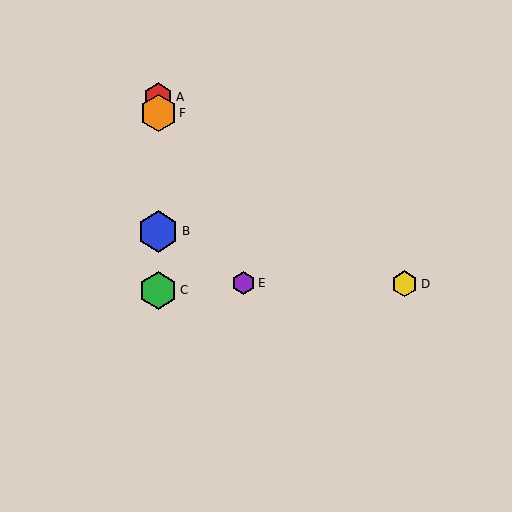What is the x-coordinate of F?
Object F is at x≈158.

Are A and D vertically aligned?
No, A is at x≈158 and D is at x≈405.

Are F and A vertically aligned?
Yes, both are at x≈158.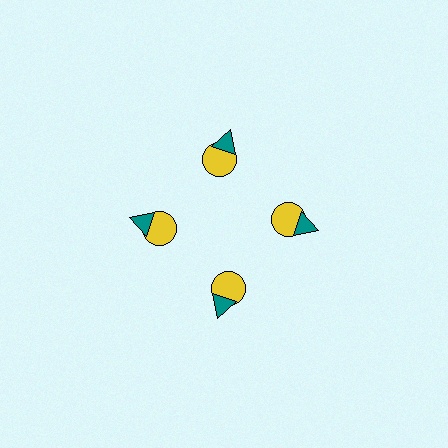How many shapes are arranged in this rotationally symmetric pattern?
There are 8 shapes, arranged in 4 groups of 2.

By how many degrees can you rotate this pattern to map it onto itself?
The pattern maps onto itself every 90 degrees of rotation.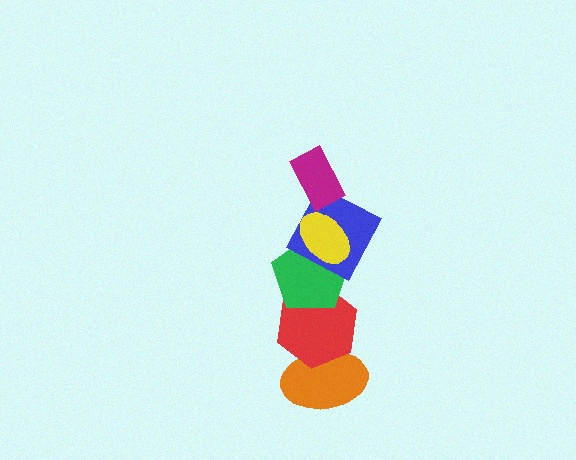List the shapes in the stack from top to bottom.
From top to bottom: the magenta rectangle, the yellow ellipse, the blue square, the green pentagon, the red hexagon, the orange ellipse.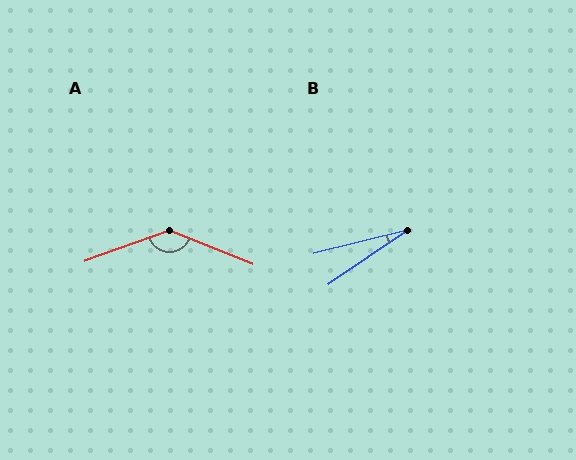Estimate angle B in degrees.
Approximately 20 degrees.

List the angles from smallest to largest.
B (20°), A (138°).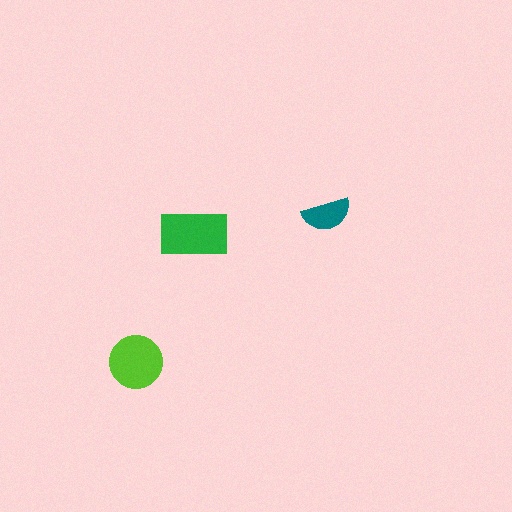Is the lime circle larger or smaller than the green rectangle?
Smaller.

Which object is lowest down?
The lime circle is bottommost.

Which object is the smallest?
The teal semicircle.